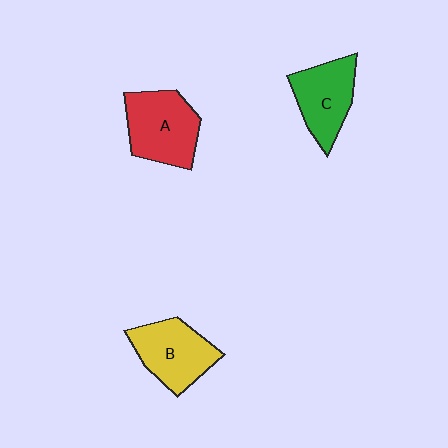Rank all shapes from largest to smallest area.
From largest to smallest: A (red), B (yellow), C (green).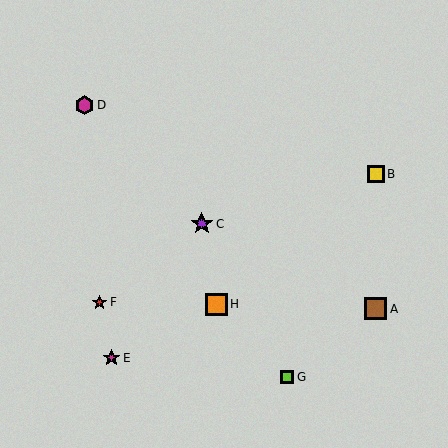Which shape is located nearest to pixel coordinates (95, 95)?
The magenta hexagon (labeled D) at (84, 105) is nearest to that location.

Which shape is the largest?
The brown square (labeled A) is the largest.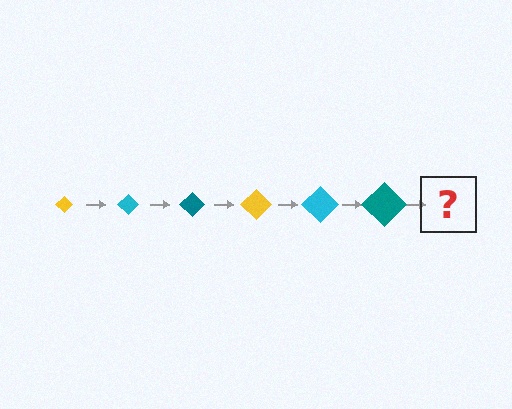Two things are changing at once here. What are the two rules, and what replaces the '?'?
The two rules are that the diamond grows larger each step and the color cycles through yellow, cyan, and teal. The '?' should be a yellow diamond, larger than the previous one.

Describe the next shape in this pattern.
It should be a yellow diamond, larger than the previous one.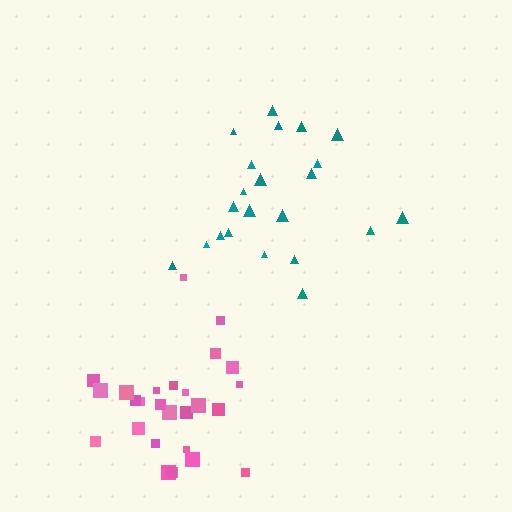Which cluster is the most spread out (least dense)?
Teal.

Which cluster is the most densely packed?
Pink.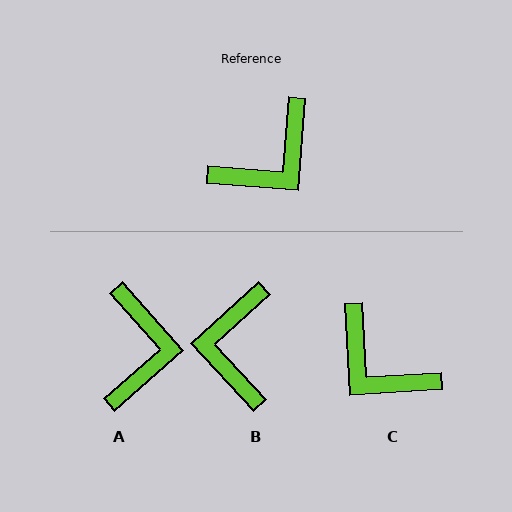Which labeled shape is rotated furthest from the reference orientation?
B, about 133 degrees away.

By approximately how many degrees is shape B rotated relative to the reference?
Approximately 133 degrees clockwise.